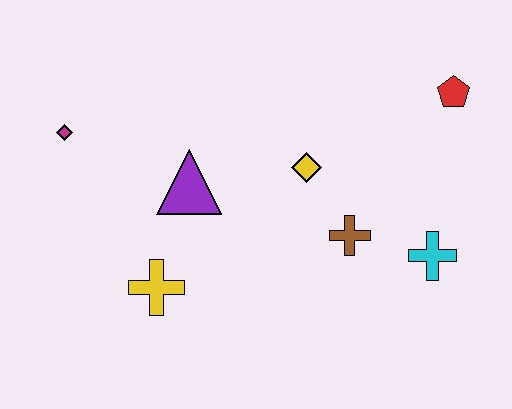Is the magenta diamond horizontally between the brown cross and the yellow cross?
No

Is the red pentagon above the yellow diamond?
Yes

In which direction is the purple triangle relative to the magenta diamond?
The purple triangle is to the right of the magenta diamond.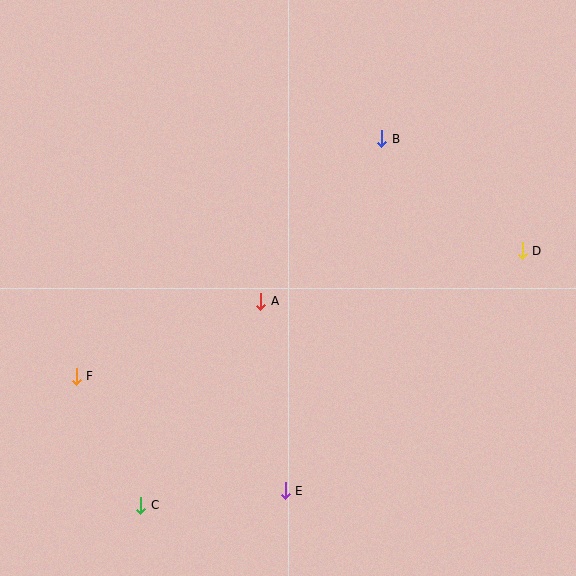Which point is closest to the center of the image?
Point A at (261, 301) is closest to the center.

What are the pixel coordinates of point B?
Point B is at (382, 139).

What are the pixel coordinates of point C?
Point C is at (141, 505).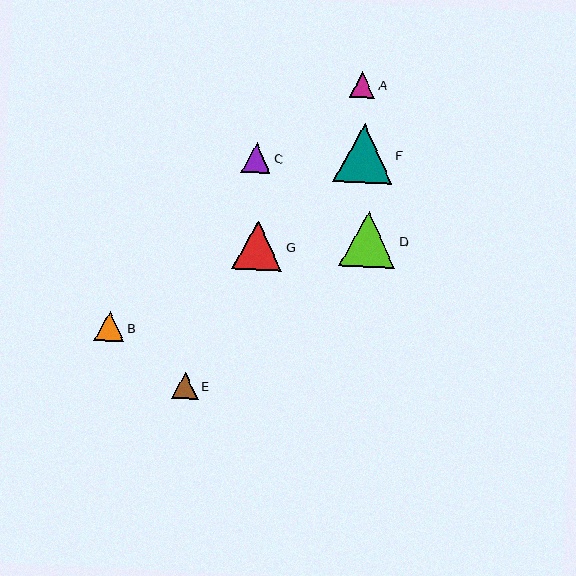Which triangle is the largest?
Triangle F is the largest with a size of approximately 58 pixels.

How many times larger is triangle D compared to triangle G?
Triangle D is approximately 1.1 times the size of triangle G.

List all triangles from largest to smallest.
From largest to smallest: F, D, G, B, C, E, A.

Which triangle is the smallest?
Triangle A is the smallest with a size of approximately 26 pixels.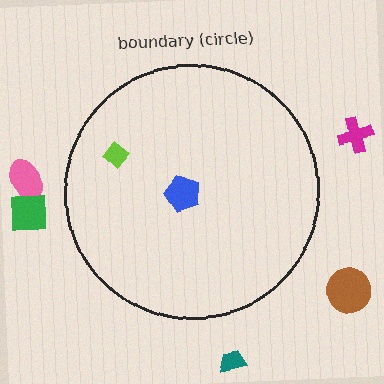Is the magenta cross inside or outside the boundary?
Outside.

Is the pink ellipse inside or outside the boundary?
Outside.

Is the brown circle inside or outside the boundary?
Outside.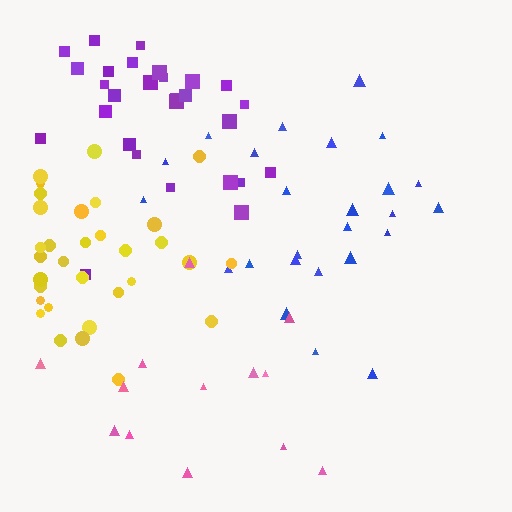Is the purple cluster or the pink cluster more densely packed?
Purple.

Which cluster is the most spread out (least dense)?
Pink.